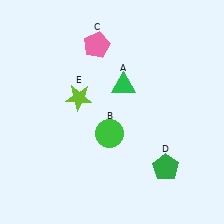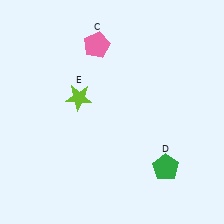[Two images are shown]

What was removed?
The green triangle (A), the green circle (B) were removed in Image 2.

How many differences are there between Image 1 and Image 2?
There are 2 differences between the two images.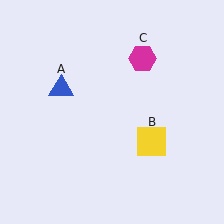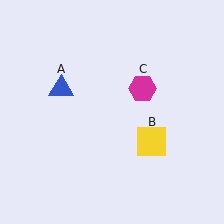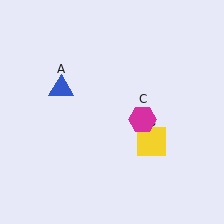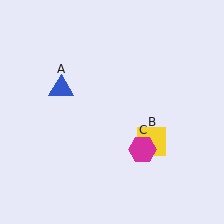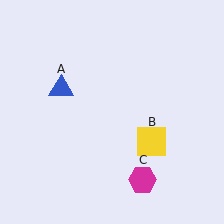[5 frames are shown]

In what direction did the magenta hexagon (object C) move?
The magenta hexagon (object C) moved down.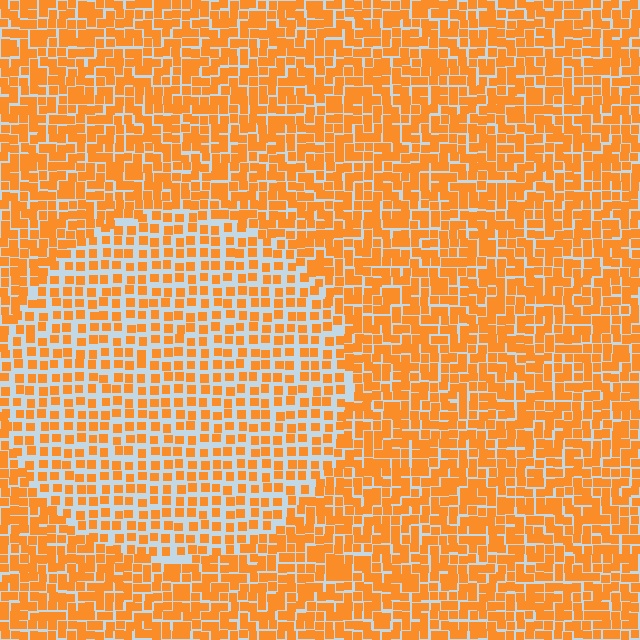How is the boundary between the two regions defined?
The boundary is defined by a change in element density (approximately 1.7x ratio). All elements are the same color, size, and shape.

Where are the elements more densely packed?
The elements are more densely packed outside the circle boundary.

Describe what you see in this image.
The image contains small orange elements arranged at two different densities. A circle-shaped region is visible where the elements are less densely packed than the surrounding area.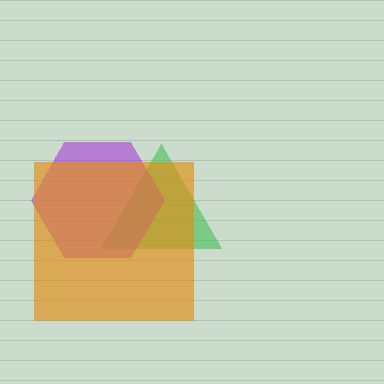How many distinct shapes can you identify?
There are 3 distinct shapes: a green triangle, a purple hexagon, an orange square.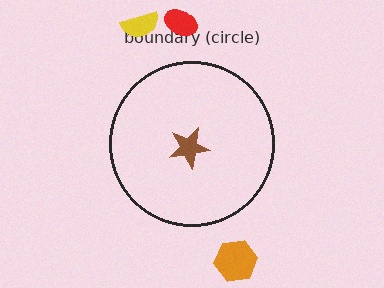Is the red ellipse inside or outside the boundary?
Outside.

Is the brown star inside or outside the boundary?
Inside.